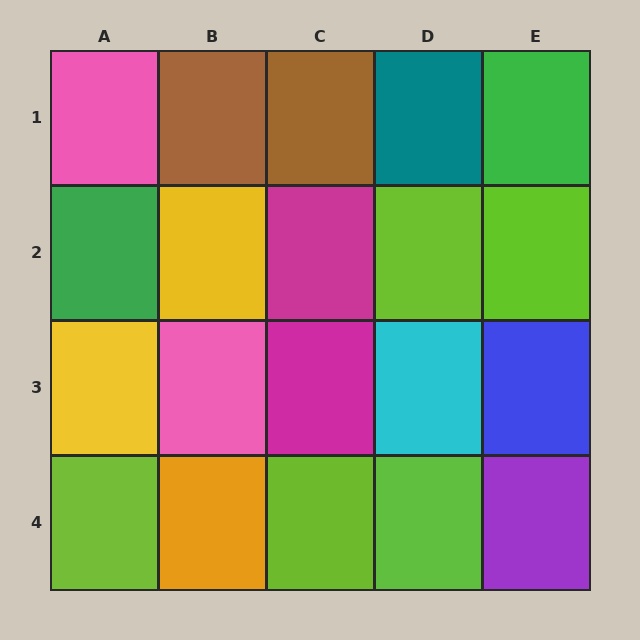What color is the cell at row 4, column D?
Lime.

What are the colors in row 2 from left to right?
Green, yellow, magenta, lime, lime.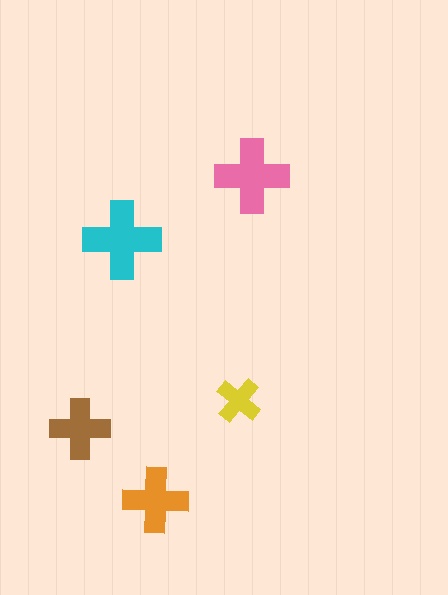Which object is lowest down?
The orange cross is bottommost.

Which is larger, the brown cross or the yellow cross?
The brown one.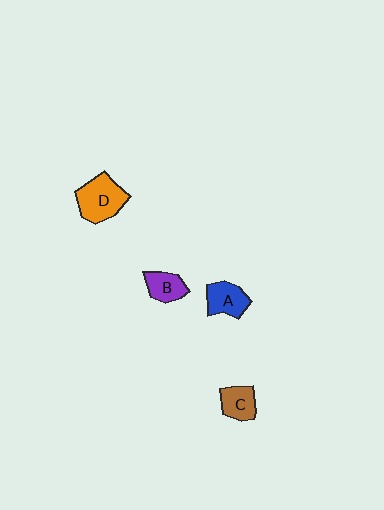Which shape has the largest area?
Shape D (orange).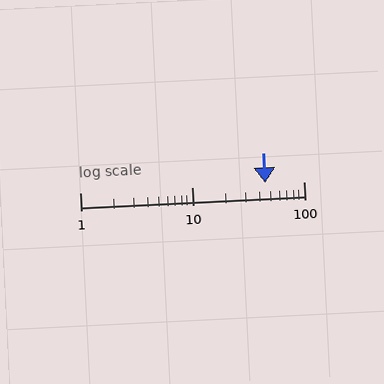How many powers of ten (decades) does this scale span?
The scale spans 2 decades, from 1 to 100.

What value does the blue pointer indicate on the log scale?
The pointer indicates approximately 45.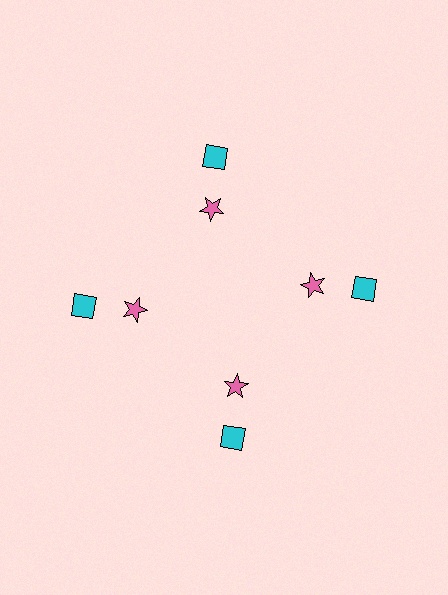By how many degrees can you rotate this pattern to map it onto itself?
The pattern maps onto itself every 90 degrees of rotation.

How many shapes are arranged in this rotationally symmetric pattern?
There are 8 shapes, arranged in 4 groups of 2.